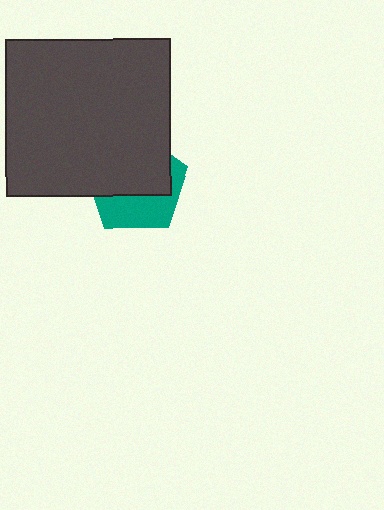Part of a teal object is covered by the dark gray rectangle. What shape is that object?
It is a pentagon.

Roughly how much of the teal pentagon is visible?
A small part of it is visible (roughly 41%).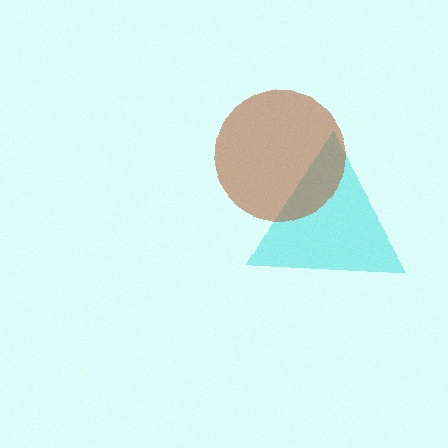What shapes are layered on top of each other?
The layered shapes are: a cyan triangle, a brown circle.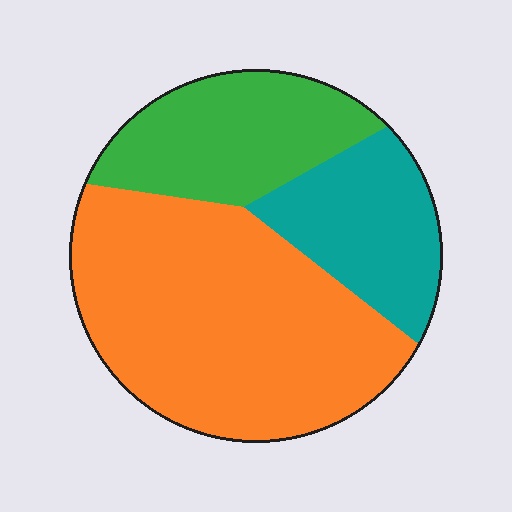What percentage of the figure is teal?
Teal takes up about one fifth (1/5) of the figure.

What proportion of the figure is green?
Green covers roughly 25% of the figure.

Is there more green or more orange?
Orange.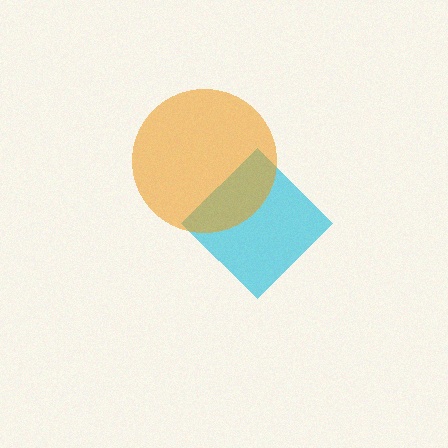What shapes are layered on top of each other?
The layered shapes are: a cyan diamond, an orange circle.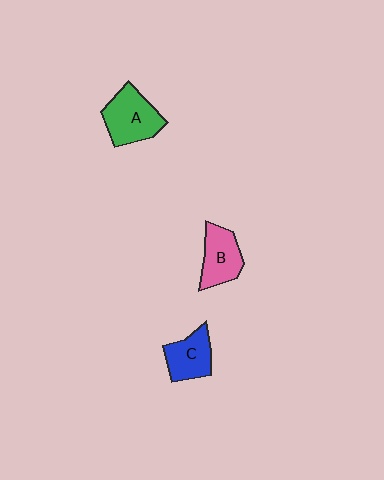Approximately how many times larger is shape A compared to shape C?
Approximately 1.3 times.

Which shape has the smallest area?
Shape C (blue).